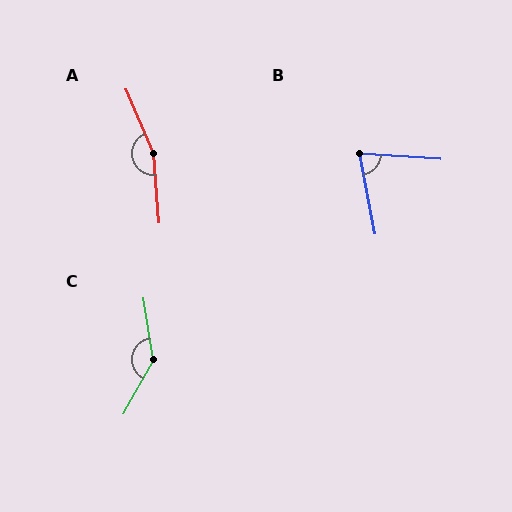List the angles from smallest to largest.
B (75°), C (142°), A (161°).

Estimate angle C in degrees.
Approximately 142 degrees.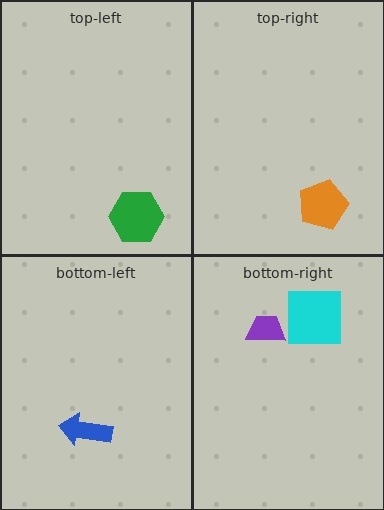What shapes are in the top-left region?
The green hexagon.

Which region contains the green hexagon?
The top-left region.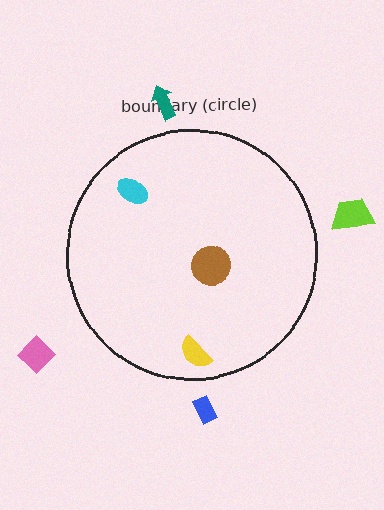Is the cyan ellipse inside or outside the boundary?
Inside.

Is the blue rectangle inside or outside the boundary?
Outside.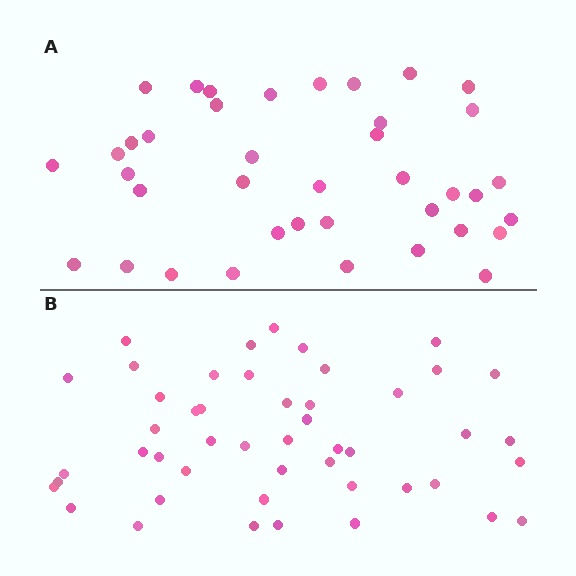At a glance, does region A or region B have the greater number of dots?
Region B (the bottom region) has more dots.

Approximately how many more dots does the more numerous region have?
Region B has roughly 8 or so more dots than region A.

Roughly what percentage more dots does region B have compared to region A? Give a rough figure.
About 25% more.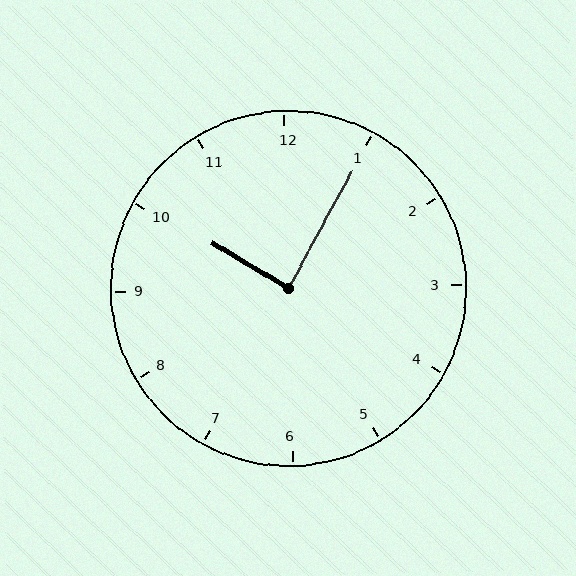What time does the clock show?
10:05.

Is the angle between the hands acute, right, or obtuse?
It is right.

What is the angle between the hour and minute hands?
Approximately 88 degrees.